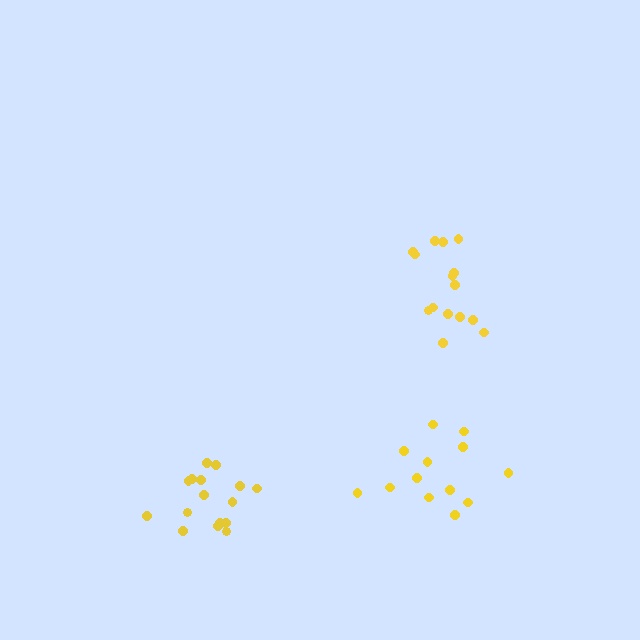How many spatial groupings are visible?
There are 3 spatial groupings.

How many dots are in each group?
Group 1: 15 dots, Group 2: 13 dots, Group 3: 17 dots (45 total).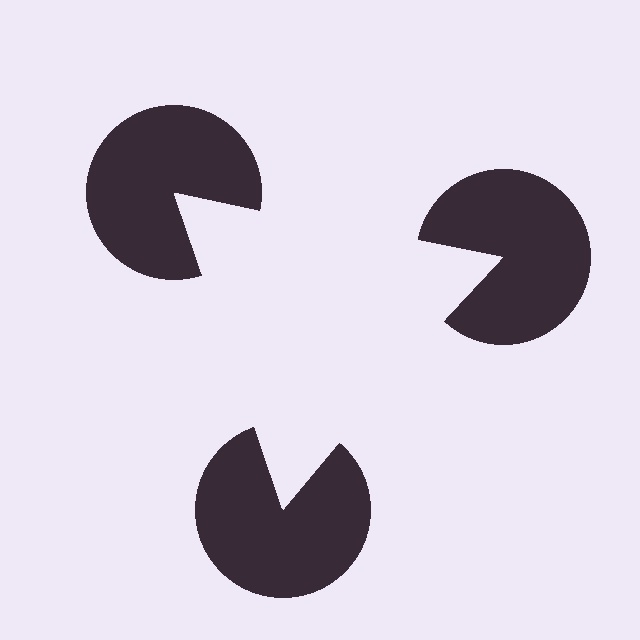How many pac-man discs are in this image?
There are 3 — one at each vertex of the illusory triangle.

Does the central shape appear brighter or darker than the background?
It typically appears slightly brighter than the background, even though no actual brightness change is drawn.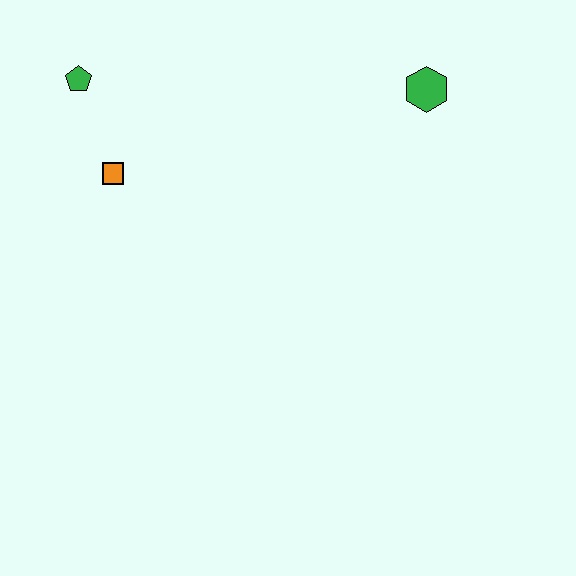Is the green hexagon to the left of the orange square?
No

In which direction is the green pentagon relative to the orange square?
The green pentagon is above the orange square.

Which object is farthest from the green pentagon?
The green hexagon is farthest from the green pentagon.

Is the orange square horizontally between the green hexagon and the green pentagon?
Yes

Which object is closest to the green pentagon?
The orange square is closest to the green pentagon.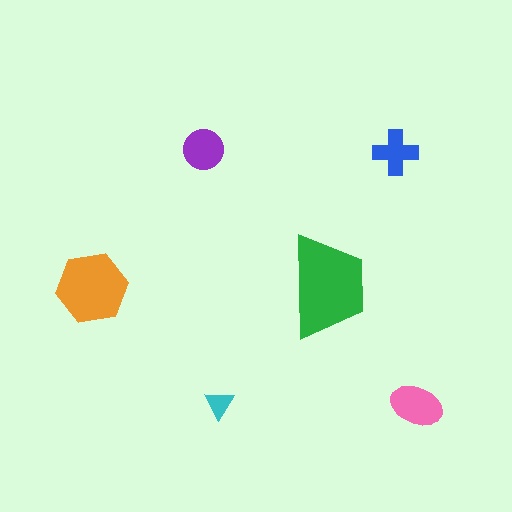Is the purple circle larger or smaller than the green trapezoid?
Smaller.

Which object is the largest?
The green trapezoid.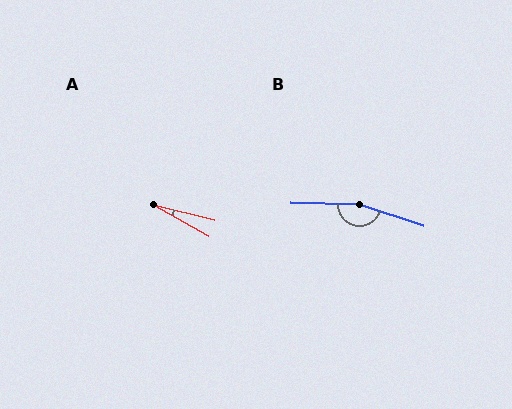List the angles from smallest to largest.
A (15°), B (164°).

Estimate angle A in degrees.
Approximately 15 degrees.